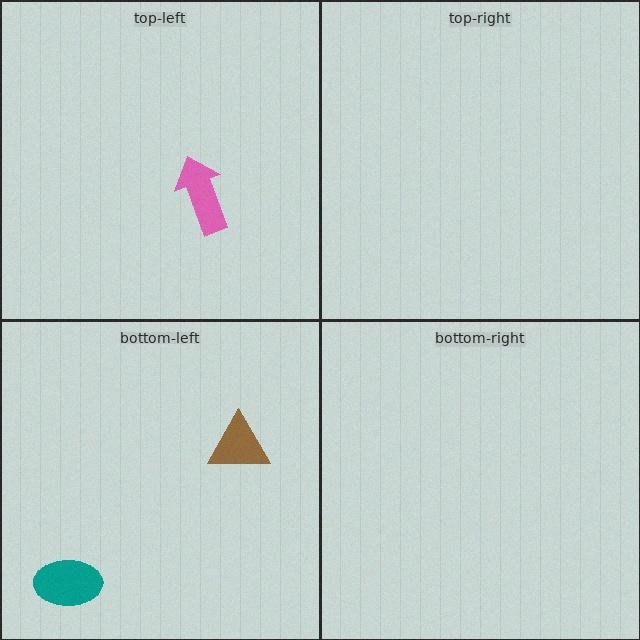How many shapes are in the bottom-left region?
2.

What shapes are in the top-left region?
The pink arrow.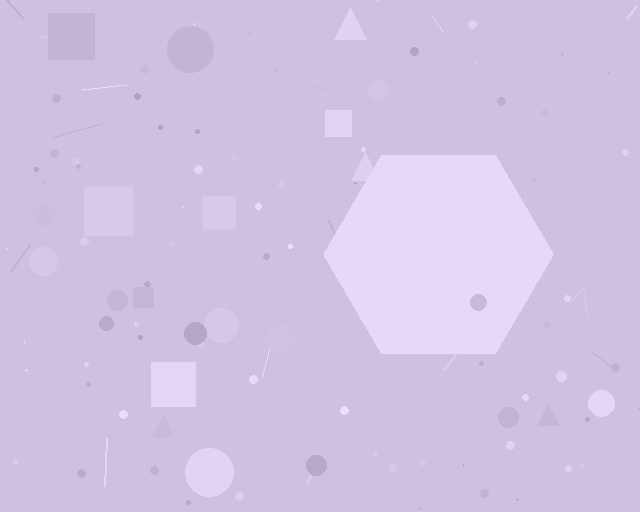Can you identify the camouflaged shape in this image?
The camouflaged shape is a hexagon.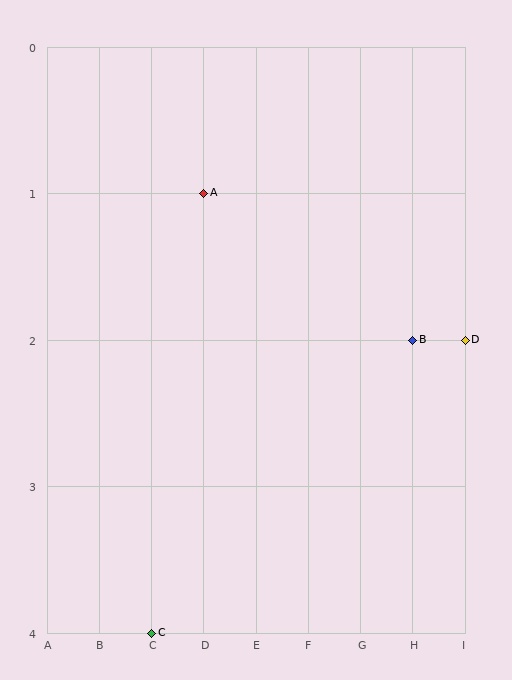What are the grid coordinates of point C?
Point C is at grid coordinates (C, 4).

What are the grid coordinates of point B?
Point B is at grid coordinates (H, 2).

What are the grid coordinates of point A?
Point A is at grid coordinates (D, 1).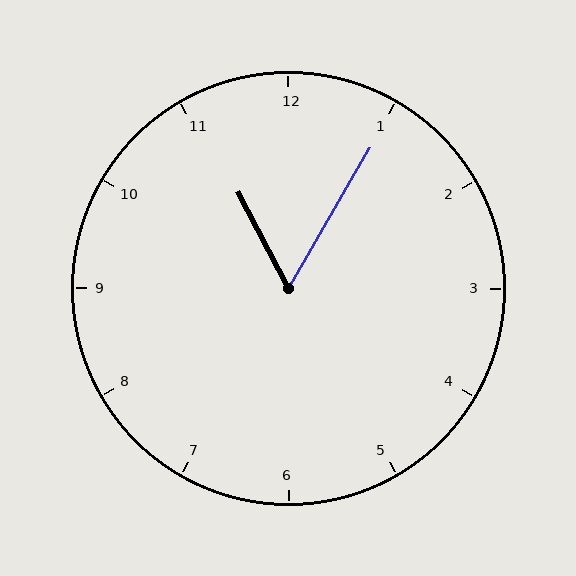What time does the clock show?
11:05.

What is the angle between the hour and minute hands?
Approximately 58 degrees.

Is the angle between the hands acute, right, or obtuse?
It is acute.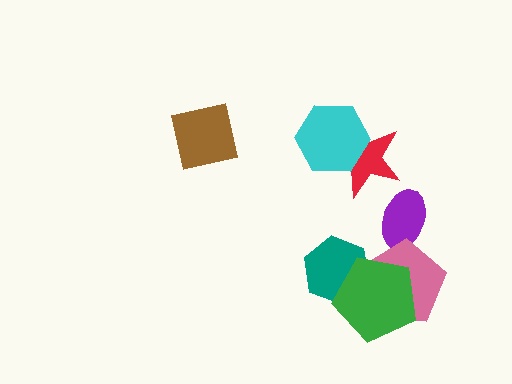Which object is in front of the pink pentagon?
The green pentagon is in front of the pink pentagon.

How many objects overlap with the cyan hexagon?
1 object overlaps with the cyan hexagon.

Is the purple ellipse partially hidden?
Yes, it is partially covered by another shape.